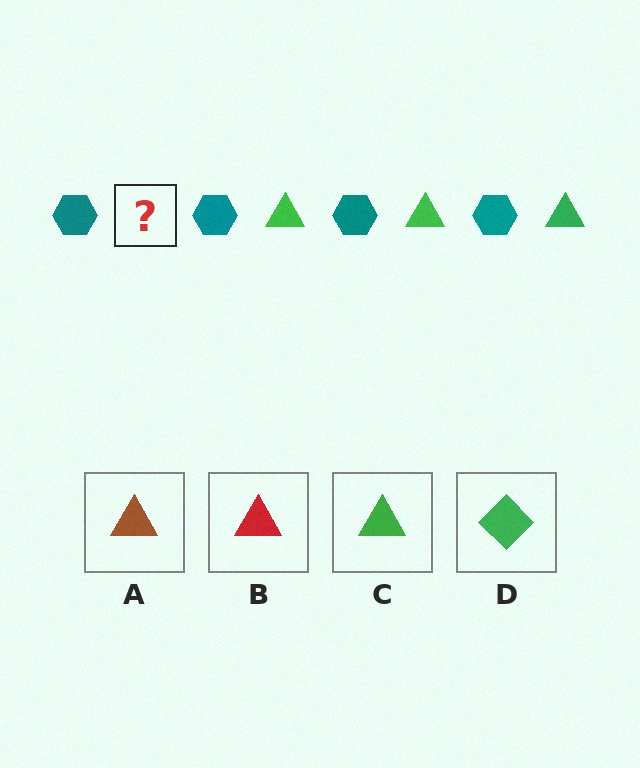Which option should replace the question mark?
Option C.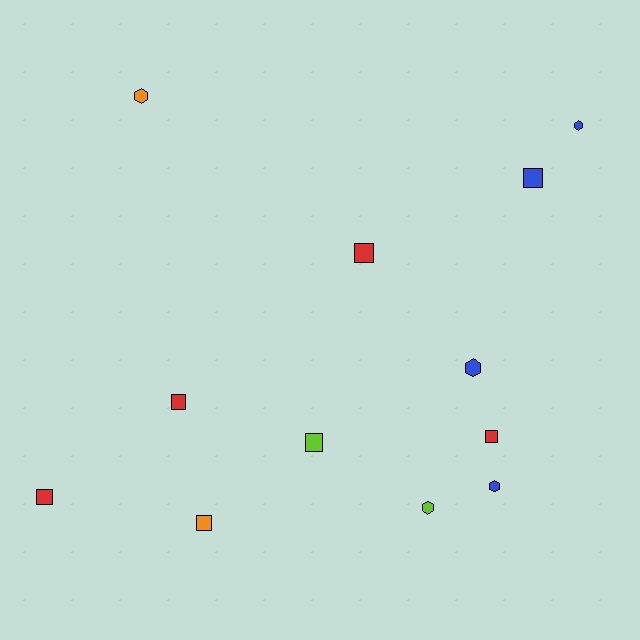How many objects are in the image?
There are 12 objects.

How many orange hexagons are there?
There is 1 orange hexagon.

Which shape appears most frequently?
Square, with 7 objects.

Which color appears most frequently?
Red, with 4 objects.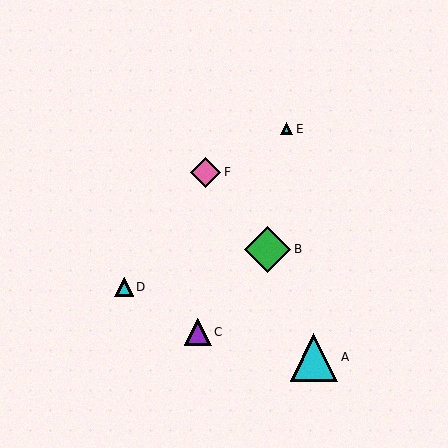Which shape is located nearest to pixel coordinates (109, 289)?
The cyan triangle (labeled D) at (124, 287) is nearest to that location.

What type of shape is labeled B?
Shape B is a green diamond.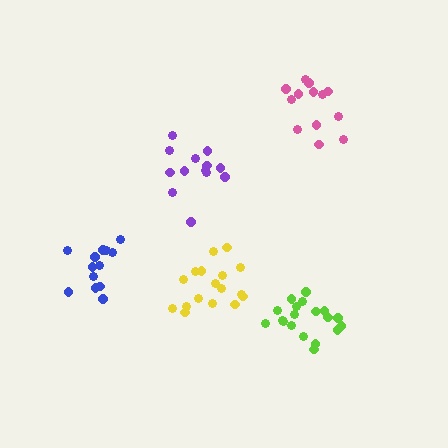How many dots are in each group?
Group 1: 13 dots, Group 2: 17 dots, Group 3: 13 dots, Group 4: 19 dots, Group 5: 13 dots (75 total).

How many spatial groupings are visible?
There are 5 spatial groupings.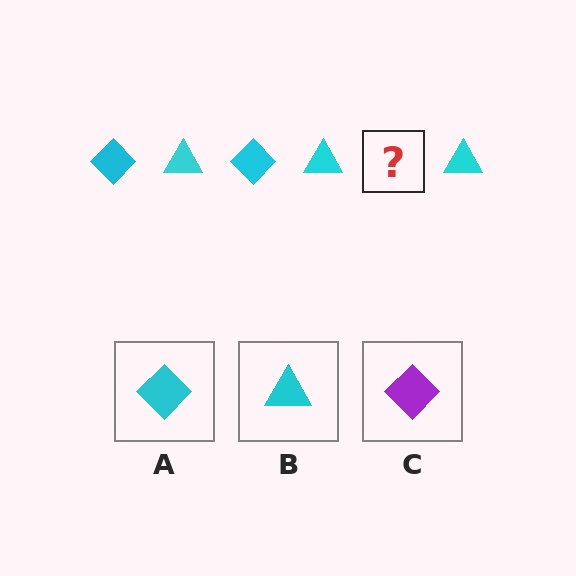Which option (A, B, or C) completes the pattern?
A.